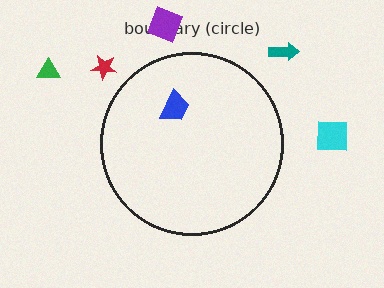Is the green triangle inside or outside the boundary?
Outside.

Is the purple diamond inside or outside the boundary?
Outside.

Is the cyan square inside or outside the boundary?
Outside.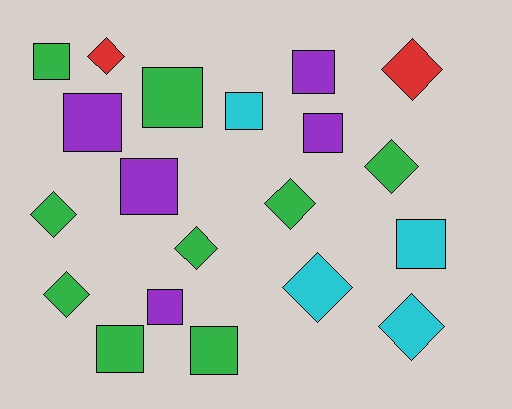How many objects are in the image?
There are 20 objects.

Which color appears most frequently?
Green, with 9 objects.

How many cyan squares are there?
There are 2 cyan squares.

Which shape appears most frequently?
Square, with 11 objects.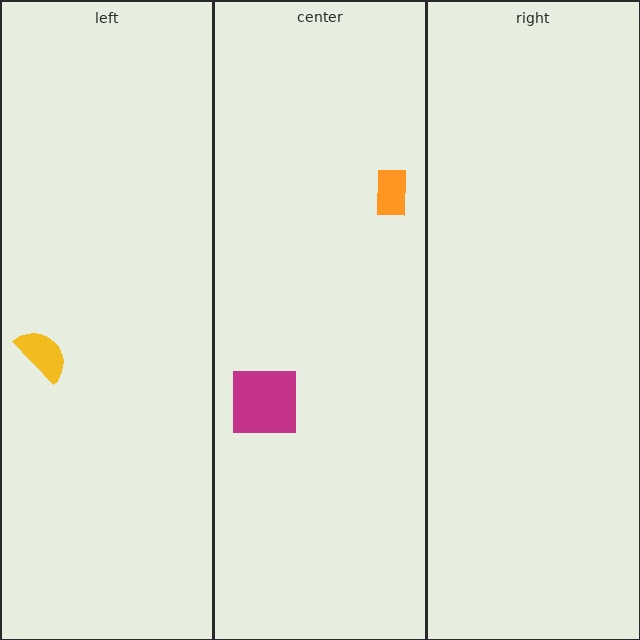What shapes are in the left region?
The yellow semicircle.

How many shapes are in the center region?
2.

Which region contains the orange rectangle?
The center region.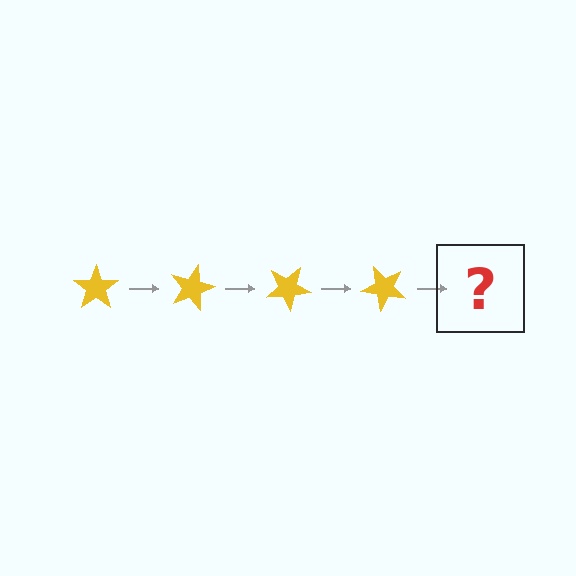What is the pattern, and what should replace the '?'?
The pattern is that the star rotates 15 degrees each step. The '?' should be a yellow star rotated 60 degrees.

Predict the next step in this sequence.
The next step is a yellow star rotated 60 degrees.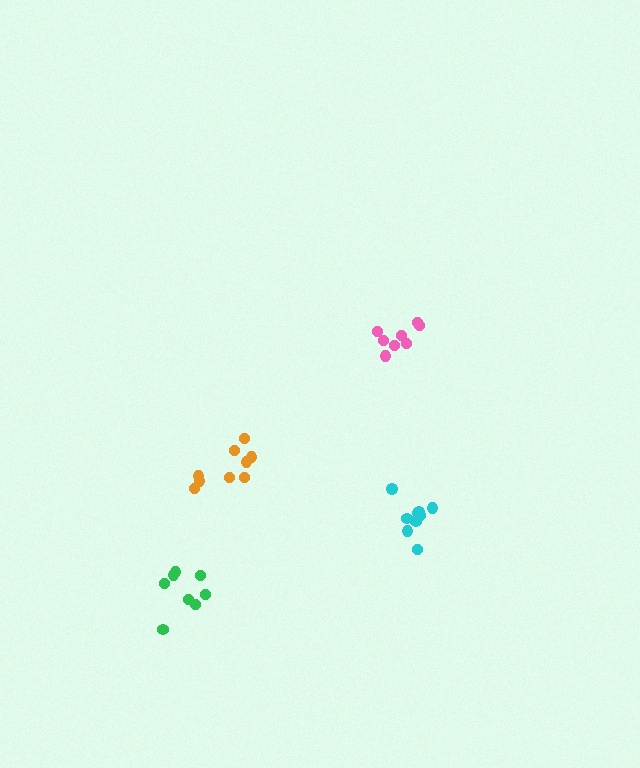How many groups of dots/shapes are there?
There are 4 groups.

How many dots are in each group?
Group 1: 8 dots, Group 2: 9 dots, Group 3: 8 dots, Group 4: 9 dots (34 total).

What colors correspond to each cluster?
The clusters are colored: pink, orange, green, cyan.